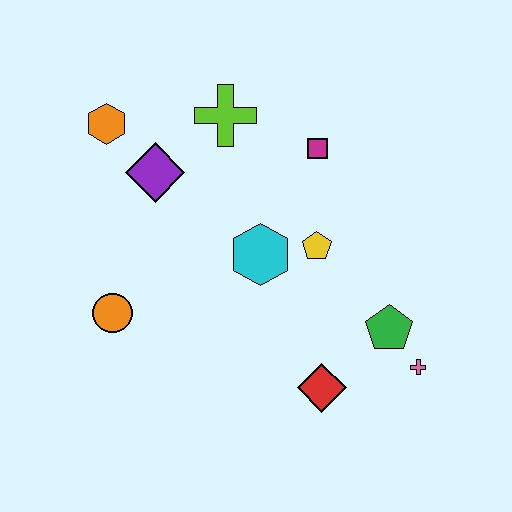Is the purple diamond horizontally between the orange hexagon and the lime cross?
Yes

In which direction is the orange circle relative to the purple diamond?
The orange circle is below the purple diamond.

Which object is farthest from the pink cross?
The orange hexagon is farthest from the pink cross.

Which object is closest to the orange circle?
The purple diamond is closest to the orange circle.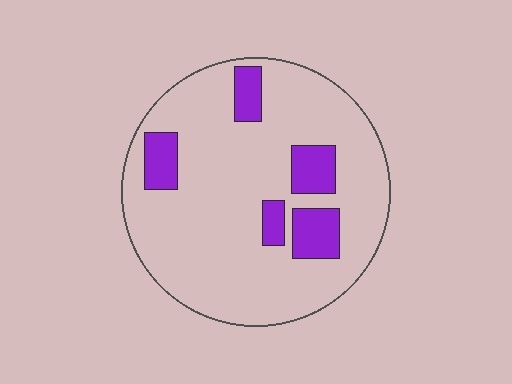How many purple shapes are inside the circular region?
5.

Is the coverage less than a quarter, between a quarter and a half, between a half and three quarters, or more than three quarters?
Less than a quarter.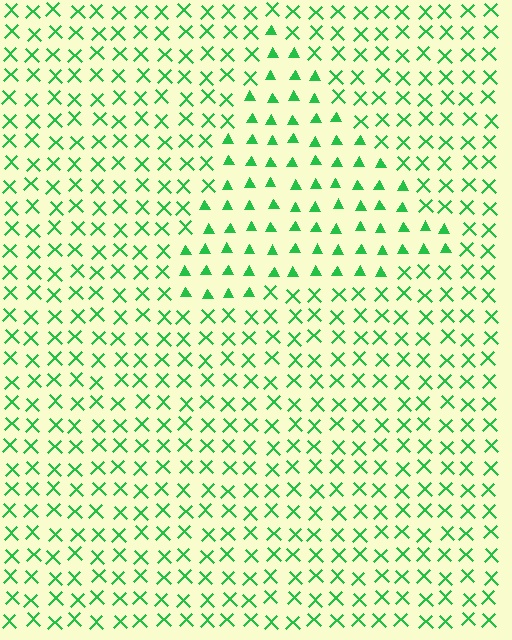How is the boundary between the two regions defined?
The boundary is defined by a change in element shape: triangles inside vs. X marks outside. All elements share the same color and spacing.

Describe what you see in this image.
The image is filled with small green elements arranged in a uniform grid. A triangle-shaped region contains triangles, while the surrounding area contains X marks. The boundary is defined purely by the change in element shape.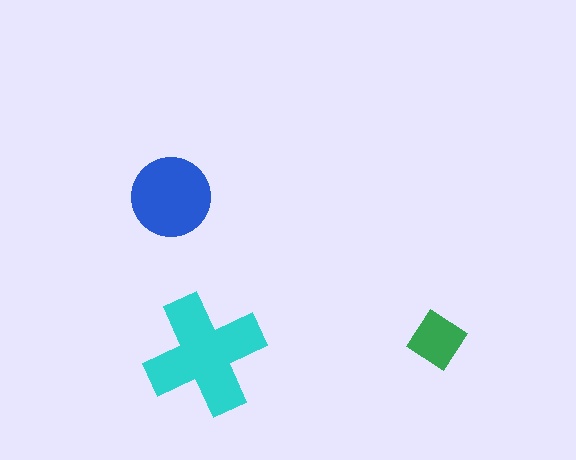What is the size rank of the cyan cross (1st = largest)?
1st.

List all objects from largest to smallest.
The cyan cross, the blue circle, the green diamond.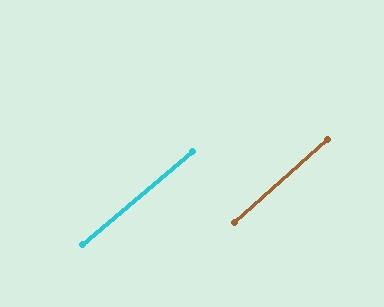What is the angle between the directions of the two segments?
Approximately 2 degrees.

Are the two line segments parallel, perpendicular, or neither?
Parallel — their directions differ by only 1.9°.